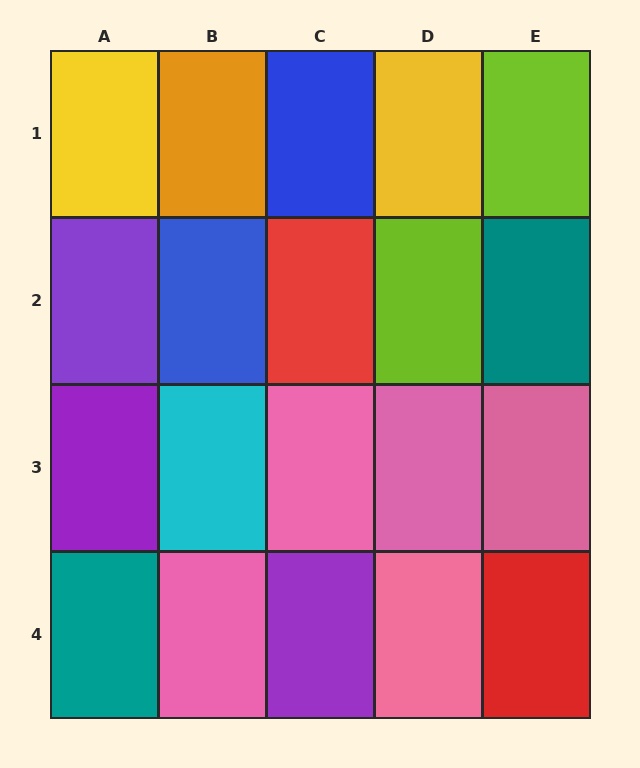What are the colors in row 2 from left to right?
Purple, blue, red, lime, teal.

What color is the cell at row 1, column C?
Blue.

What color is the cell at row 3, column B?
Cyan.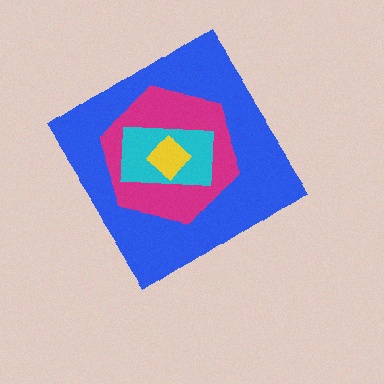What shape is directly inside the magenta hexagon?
The cyan rectangle.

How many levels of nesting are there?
4.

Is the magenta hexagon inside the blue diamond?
Yes.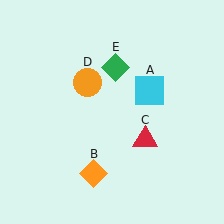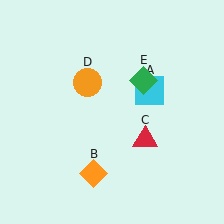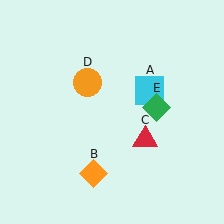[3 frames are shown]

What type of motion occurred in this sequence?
The green diamond (object E) rotated clockwise around the center of the scene.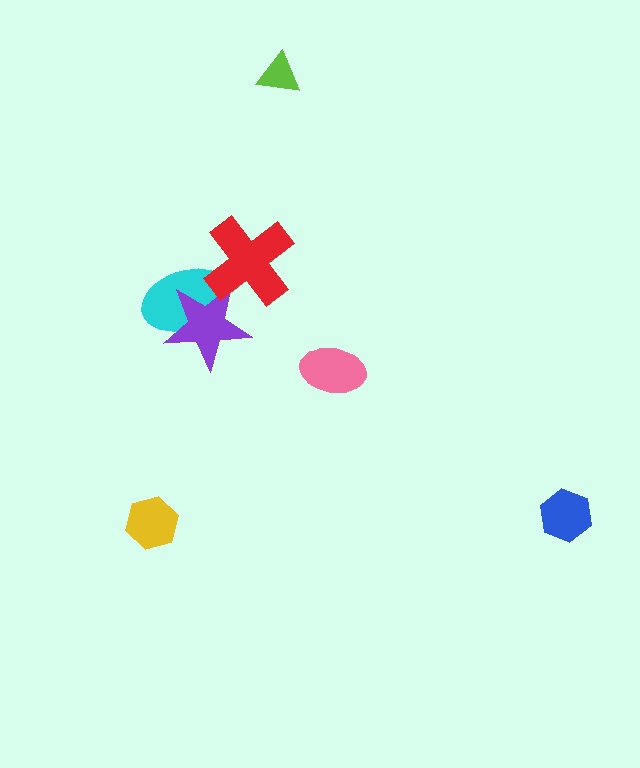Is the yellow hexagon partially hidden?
No, no other shape covers it.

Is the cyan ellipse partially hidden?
Yes, it is partially covered by another shape.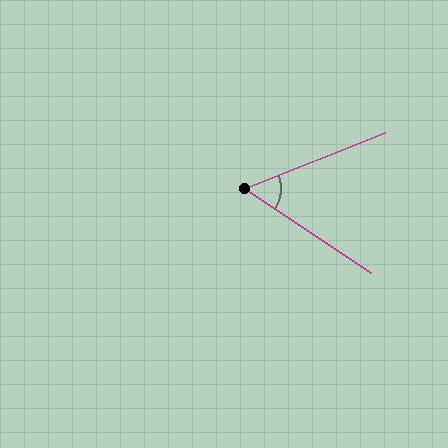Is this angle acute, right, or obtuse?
It is acute.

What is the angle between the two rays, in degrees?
Approximately 55 degrees.